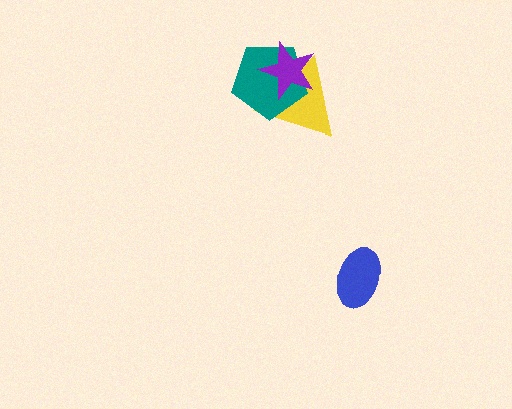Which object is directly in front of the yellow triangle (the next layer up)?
The teal pentagon is directly in front of the yellow triangle.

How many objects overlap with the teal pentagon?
2 objects overlap with the teal pentagon.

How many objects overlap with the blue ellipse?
0 objects overlap with the blue ellipse.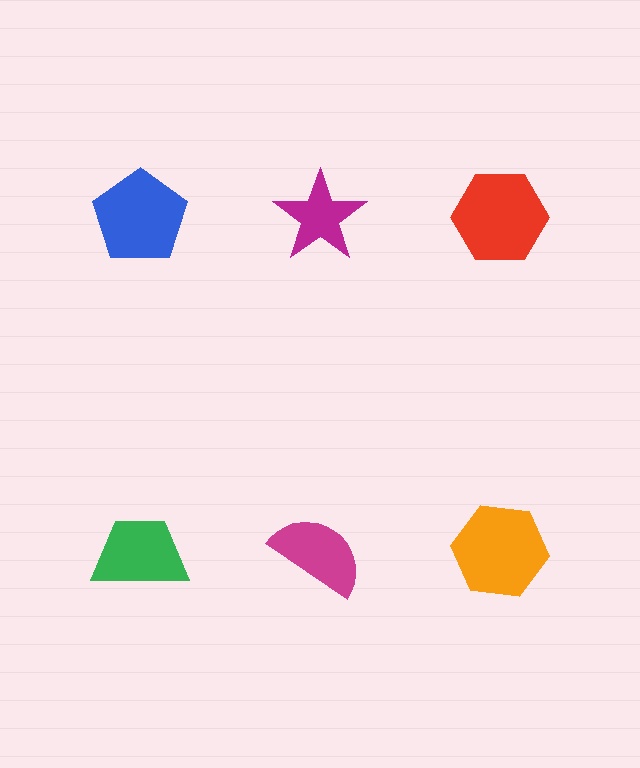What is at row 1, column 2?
A magenta star.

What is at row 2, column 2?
A magenta semicircle.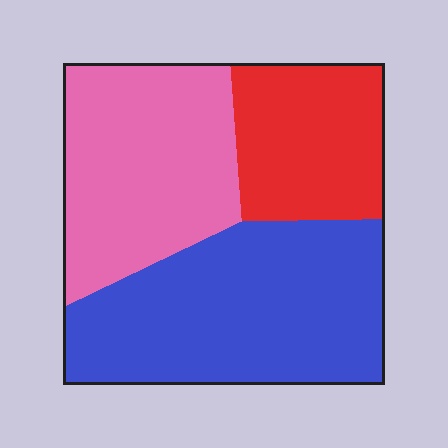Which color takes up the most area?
Blue, at roughly 45%.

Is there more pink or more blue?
Blue.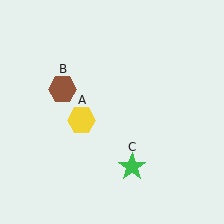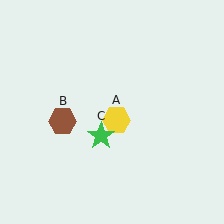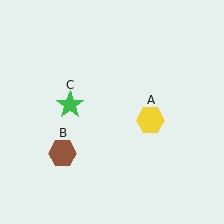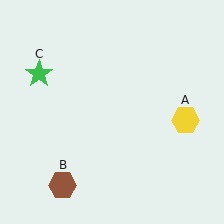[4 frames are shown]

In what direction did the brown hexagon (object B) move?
The brown hexagon (object B) moved down.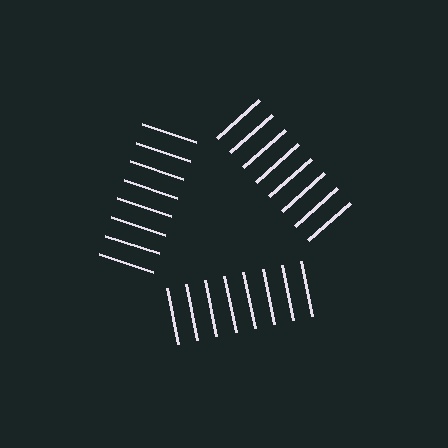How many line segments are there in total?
24 — 8 along each of the 3 edges.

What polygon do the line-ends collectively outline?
An illusory triangle — the line segments terminate on its edges but no continuous stroke is drawn.